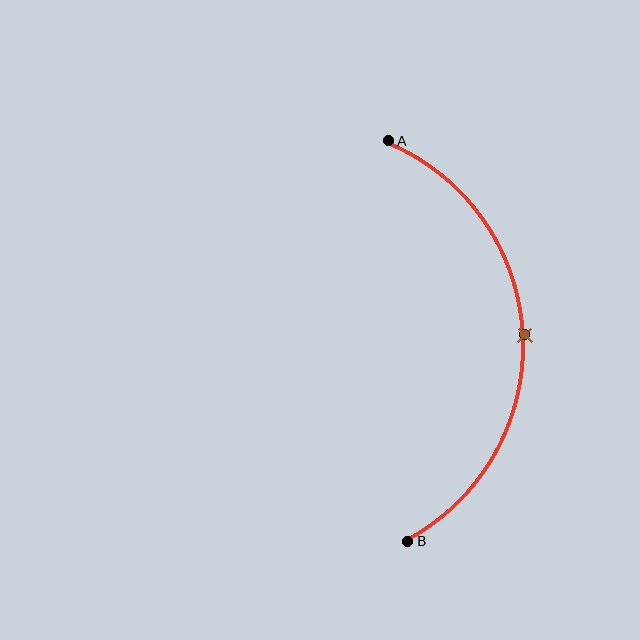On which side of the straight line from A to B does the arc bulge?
The arc bulges to the right of the straight line connecting A and B.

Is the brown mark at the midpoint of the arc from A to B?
Yes. The brown mark lies on the arc at equal arc-length from both A and B — it is the arc midpoint.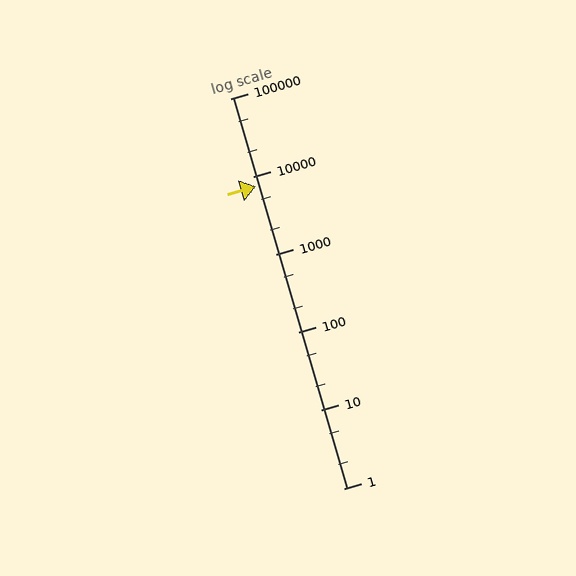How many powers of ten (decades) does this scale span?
The scale spans 5 decades, from 1 to 100000.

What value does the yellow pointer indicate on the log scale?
The pointer indicates approximately 7400.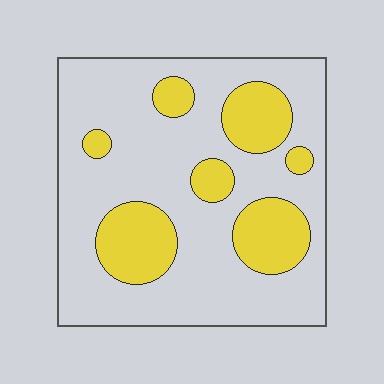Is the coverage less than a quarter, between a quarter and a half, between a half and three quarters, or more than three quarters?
Between a quarter and a half.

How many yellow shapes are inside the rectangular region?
7.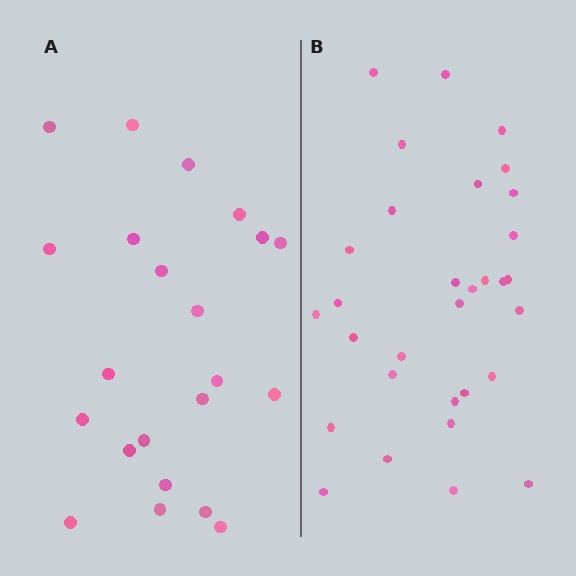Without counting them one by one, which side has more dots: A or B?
Region B (the right region) has more dots.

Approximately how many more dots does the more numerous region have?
Region B has roughly 8 or so more dots than region A.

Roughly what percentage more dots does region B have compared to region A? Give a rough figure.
About 40% more.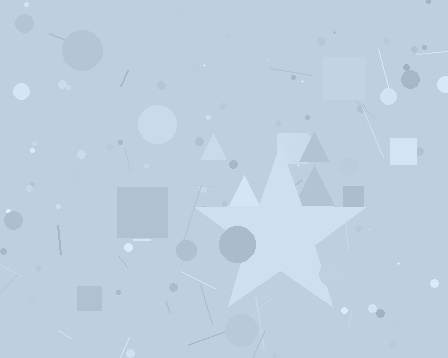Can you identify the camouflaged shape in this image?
The camouflaged shape is a star.